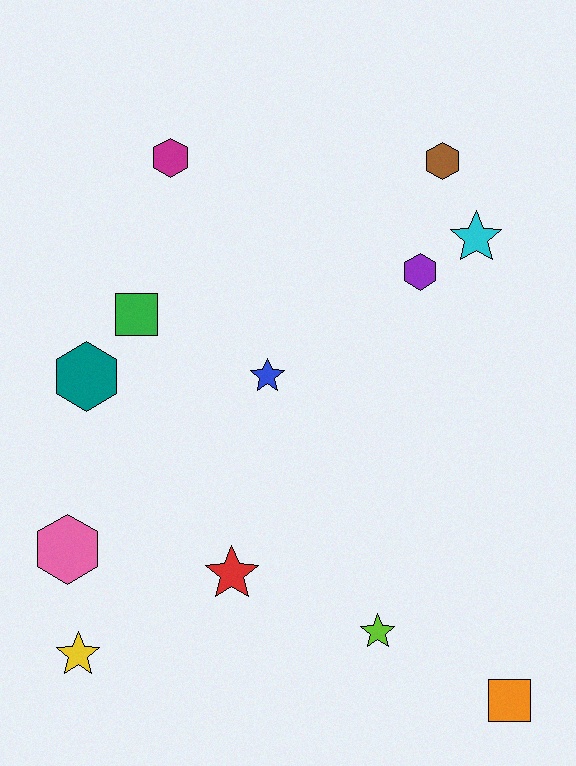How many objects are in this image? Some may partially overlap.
There are 12 objects.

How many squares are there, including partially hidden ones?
There are 2 squares.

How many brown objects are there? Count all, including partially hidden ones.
There is 1 brown object.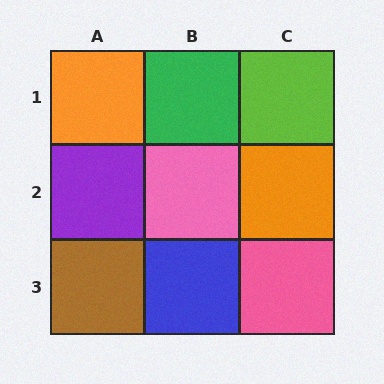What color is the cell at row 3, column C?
Pink.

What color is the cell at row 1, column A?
Orange.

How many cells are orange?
2 cells are orange.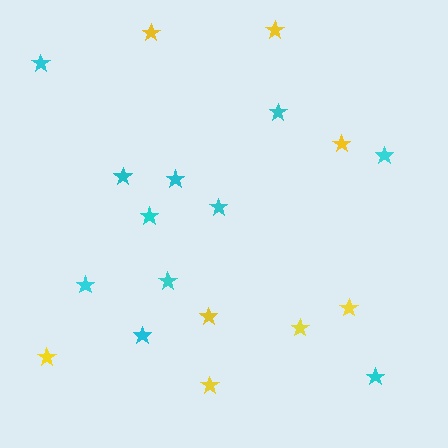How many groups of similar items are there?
There are 2 groups: one group of cyan stars (11) and one group of yellow stars (8).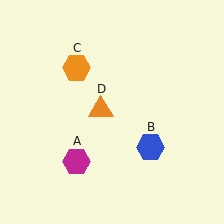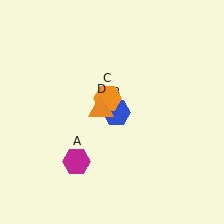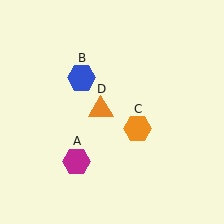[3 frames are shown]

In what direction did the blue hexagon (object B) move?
The blue hexagon (object B) moved up and to the left.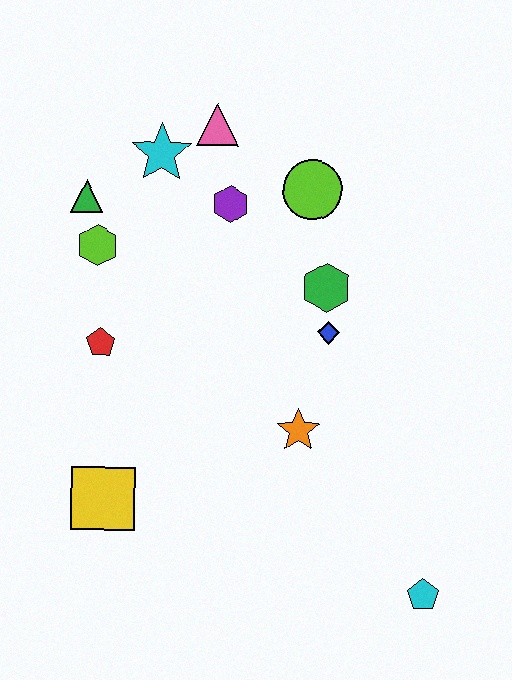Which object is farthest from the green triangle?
The cyan pentagon is farthest from the green triangle.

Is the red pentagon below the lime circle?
Yes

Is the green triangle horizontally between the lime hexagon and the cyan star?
No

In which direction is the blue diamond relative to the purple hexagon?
The blue diamond is below the purple hexagon.